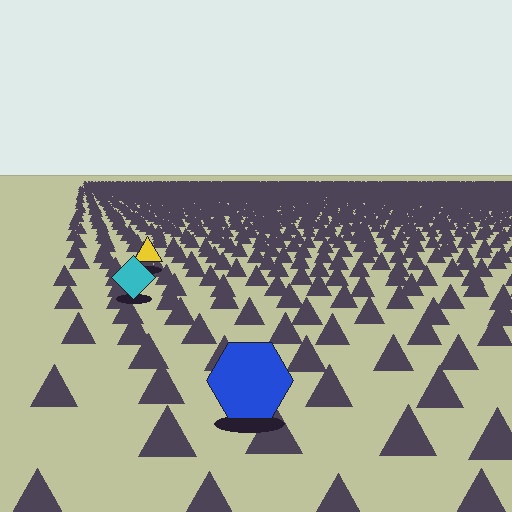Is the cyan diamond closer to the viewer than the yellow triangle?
Yes. The cyan diamond is closer — you can tell from the texture gradient: the ground texture is coarser near it.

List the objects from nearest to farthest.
From nearest to farthest: the blue hexagon, the cyan diamond, the yellow triangle.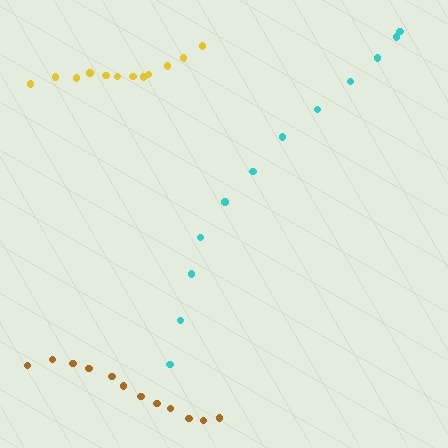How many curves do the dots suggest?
There are 3 distinct paths.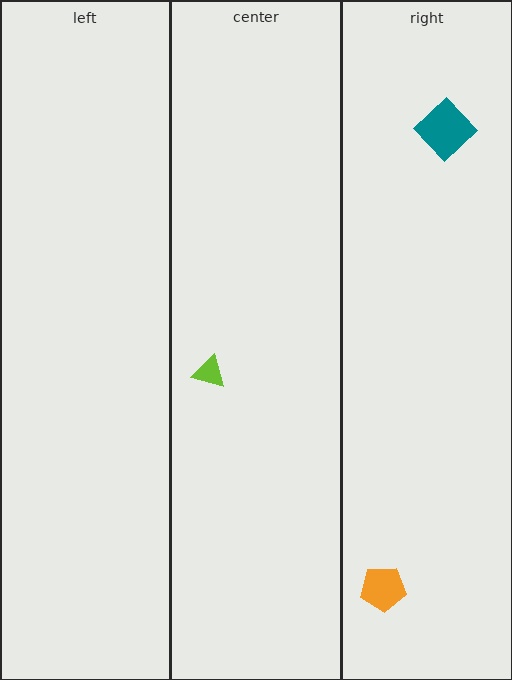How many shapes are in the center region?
1.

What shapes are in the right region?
The orange pentagon, the teal diamond.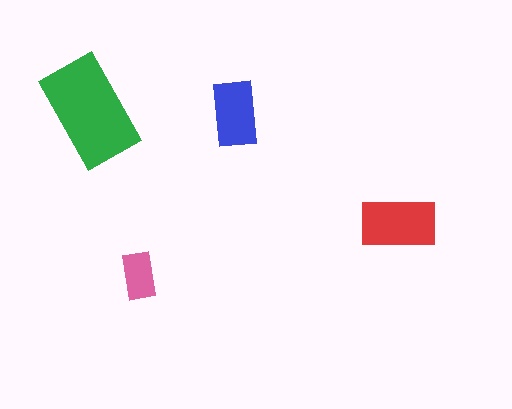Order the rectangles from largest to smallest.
the green one, the red one, the blue one, the pink one.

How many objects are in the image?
There are 4 objects in the image.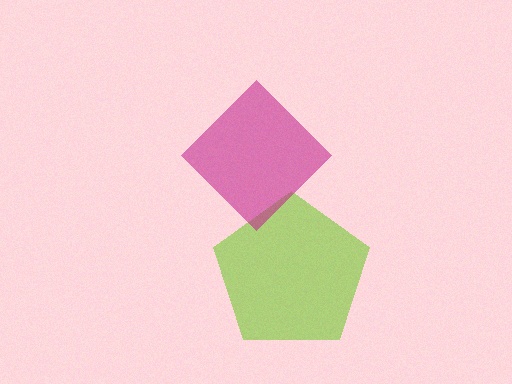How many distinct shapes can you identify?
There are 2 distinct shapes: a lime pentagon, a magenta diamond.